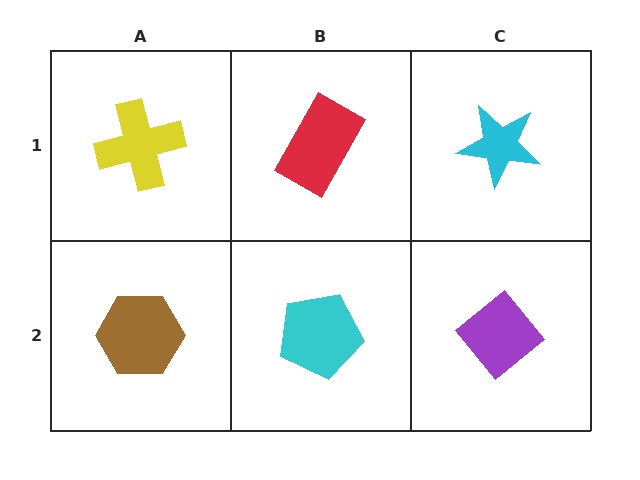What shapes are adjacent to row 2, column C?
A cyan star (row 1, column C), a cyan pentagon (row 2, column B).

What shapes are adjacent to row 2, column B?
A red rectangle (row 1, column B), a brown hexagon (row 2, column A), a purple diamond (row 2, column C).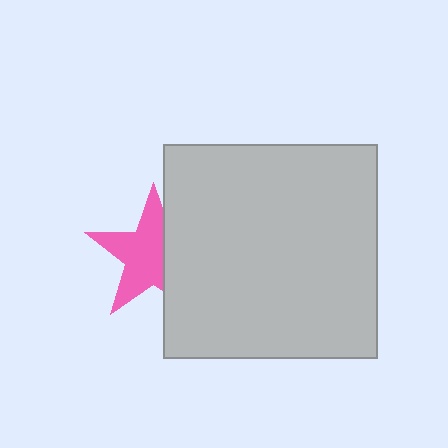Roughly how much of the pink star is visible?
About half of it is visible (roughly 64%).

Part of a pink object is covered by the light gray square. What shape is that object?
It is a star.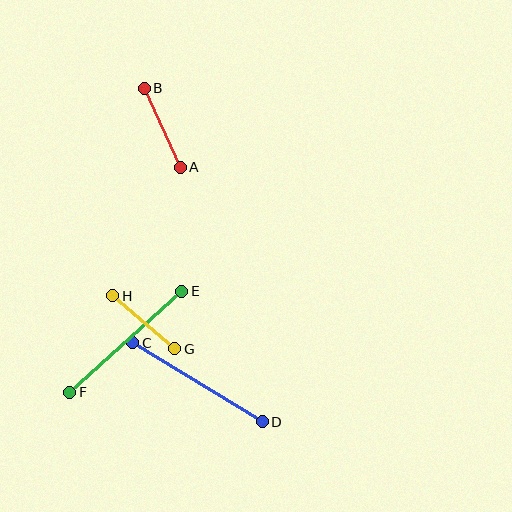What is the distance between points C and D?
The distance is approximately 152 pixels.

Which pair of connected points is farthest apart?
Points C and D are farthest apart.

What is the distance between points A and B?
The distance is approximately 87 pixels.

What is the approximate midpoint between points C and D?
The midpoint is at approximately (198, 382) pixels.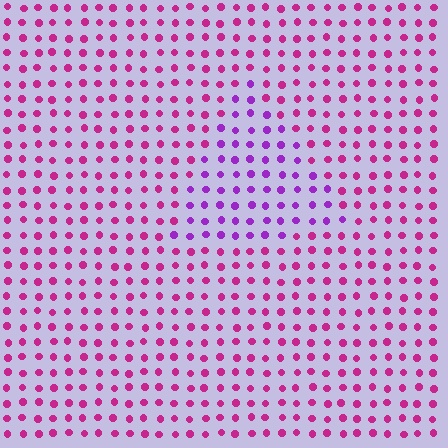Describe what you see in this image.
The image is filled with small magenta elements in a uniform arrangement. A triangle-shaped region is visible where the elements are tinted to a slightly different hue, forming a subtle color boundary.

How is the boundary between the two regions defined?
The boundary is defined purely by a slight shift in hue (about 37 degrees). Spacing, size, and orientation are identical on both sides.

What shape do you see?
I see a triangle.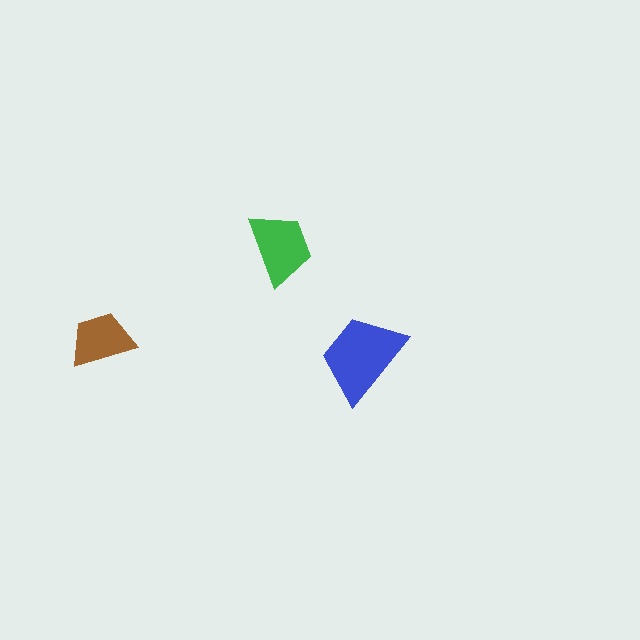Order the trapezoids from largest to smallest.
the blue one, the green one, the brown one.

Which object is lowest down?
The blue trapezoid is bottommost.